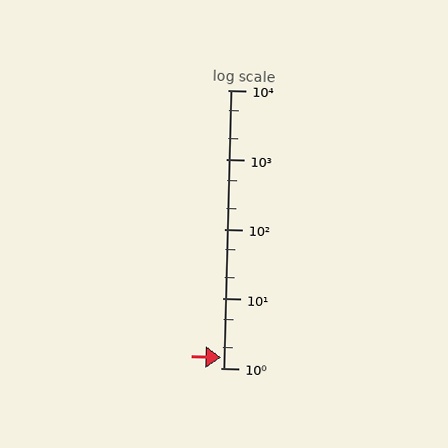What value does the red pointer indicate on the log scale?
The pointer indicates approximately 1.4.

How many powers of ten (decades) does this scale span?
The scale spans 4 decades, from 1 to 10000.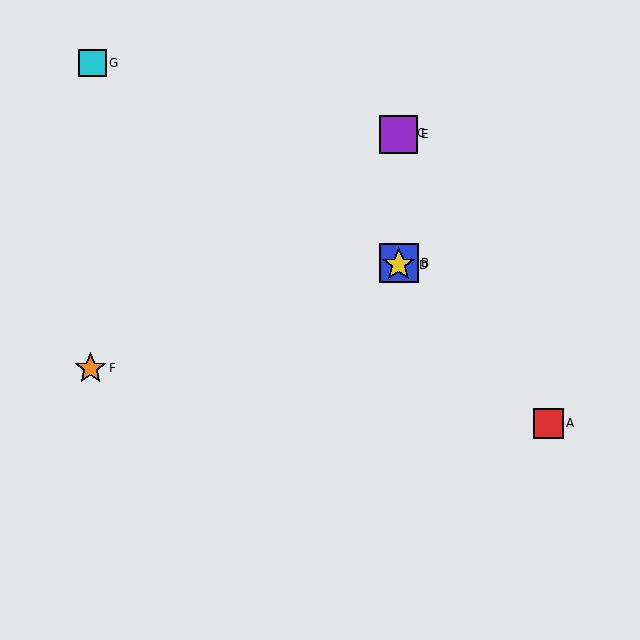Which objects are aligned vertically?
Objects B, C, D, E are aligned vertically.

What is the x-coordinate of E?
Object E is at x≈399.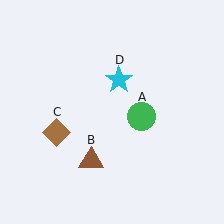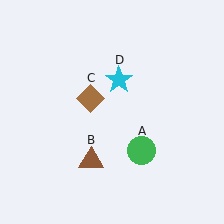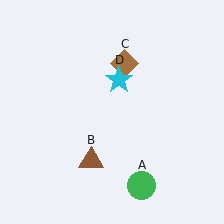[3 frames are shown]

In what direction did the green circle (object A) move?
The green circle (object A) moved down.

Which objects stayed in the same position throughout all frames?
Brown triangle (object B) and cyan star (object D) remained stationary.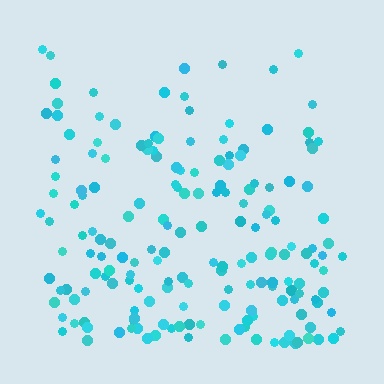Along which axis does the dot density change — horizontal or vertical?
Vertical.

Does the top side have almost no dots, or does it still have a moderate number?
Still a moderate number, just noticeably fewer than the bottom.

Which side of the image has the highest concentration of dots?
The bottom.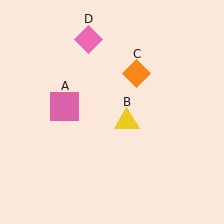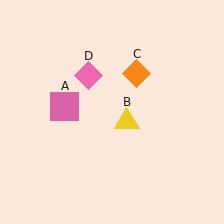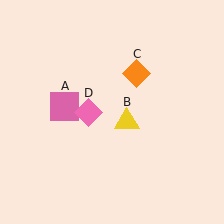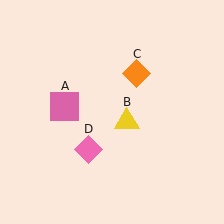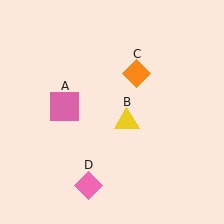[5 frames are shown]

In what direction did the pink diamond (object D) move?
The pink diamond (object D) moved down.